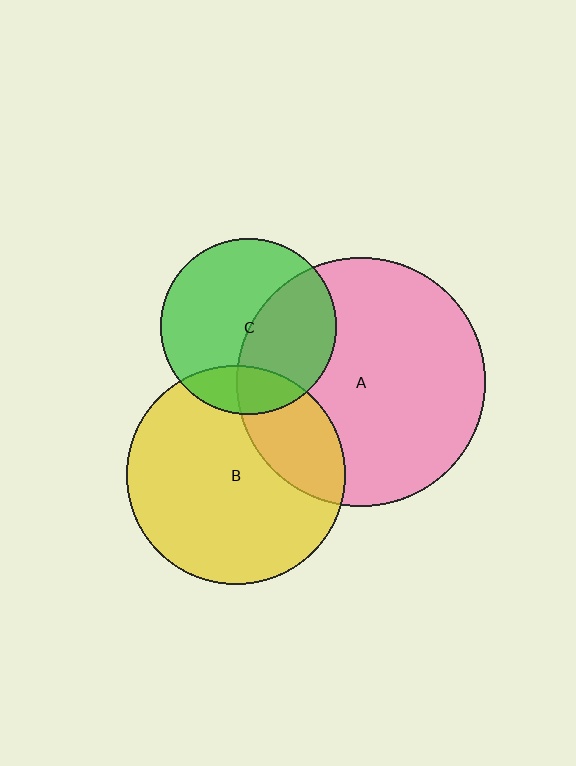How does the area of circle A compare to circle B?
Approximately 1.3 times.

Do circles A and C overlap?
Yes.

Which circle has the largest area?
Circle A (pink).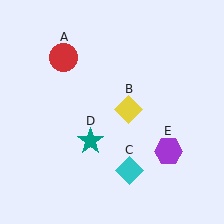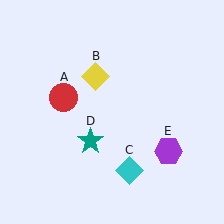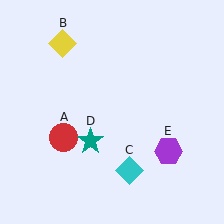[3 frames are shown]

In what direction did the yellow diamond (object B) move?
The yellow diamond (object B) moved up and to the left.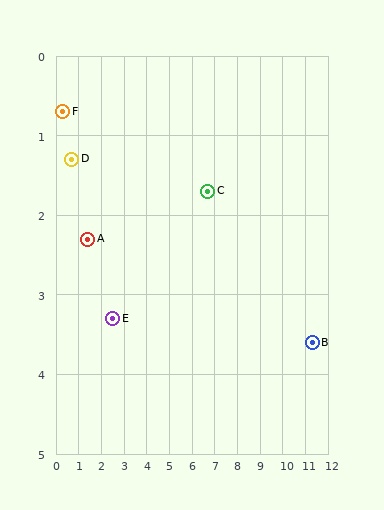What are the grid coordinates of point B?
Point B is at approximately (11.3, 3.6).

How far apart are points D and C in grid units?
Points D and C are about 6.0 grid units apart.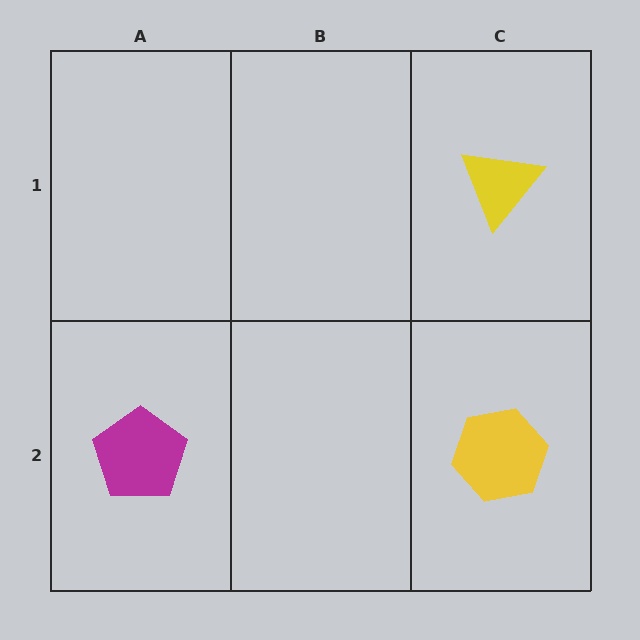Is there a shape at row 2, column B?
No, that cell is empty.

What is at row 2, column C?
A yellow hexagon.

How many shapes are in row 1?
1 shape.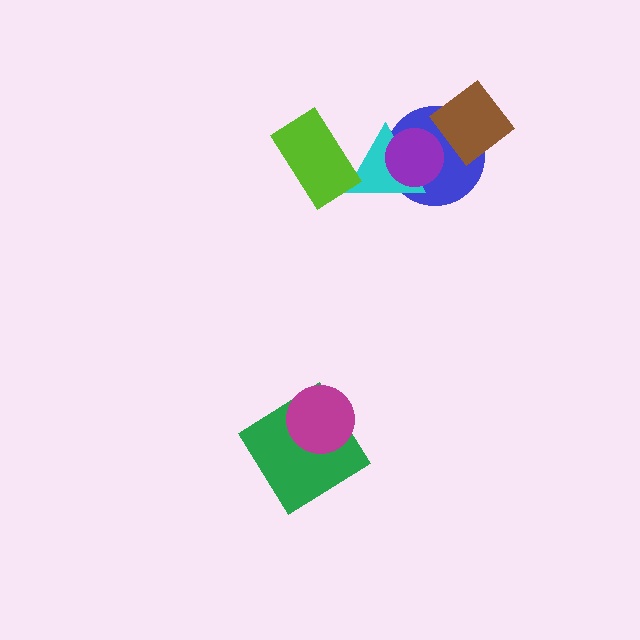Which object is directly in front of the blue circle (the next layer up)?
The brown diamond is directly in front of the blue circle.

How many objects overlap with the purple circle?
2 objects overlap with the purple circle.